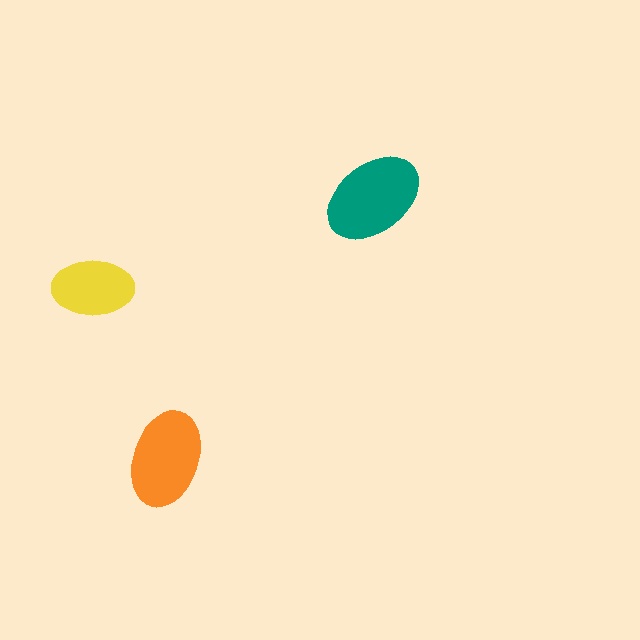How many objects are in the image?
There are 3 objects in the image.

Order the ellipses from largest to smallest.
the teal one, the orange one, the yellow one.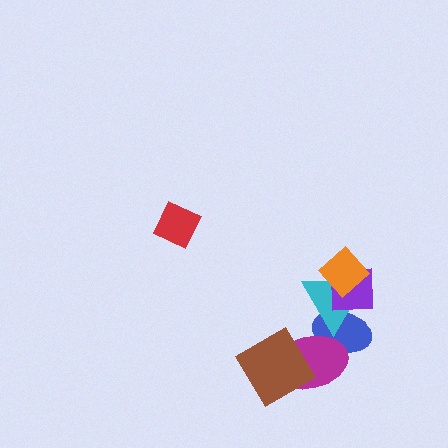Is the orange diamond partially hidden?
No, no other shape covers it.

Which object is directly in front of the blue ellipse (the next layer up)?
The cyan triangle is directly in front of the blue ellipse.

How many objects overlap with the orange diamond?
2 objects overlap with the orange diamond.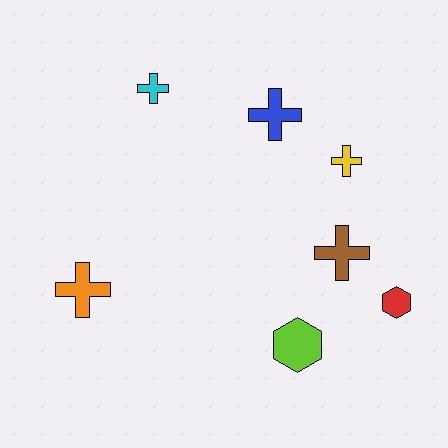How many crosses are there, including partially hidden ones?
There are 5 crosses.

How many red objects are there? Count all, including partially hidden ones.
There is 1 red object.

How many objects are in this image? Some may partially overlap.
There are 7 objects.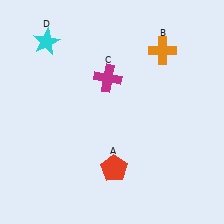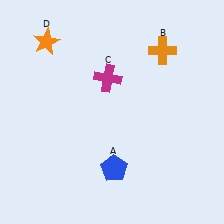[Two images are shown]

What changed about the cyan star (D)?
In Image 1, D is cyan. In Image 2, it changed to orange.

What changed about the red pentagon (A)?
In Image 1, A is red. In Image 2, it changed to blue.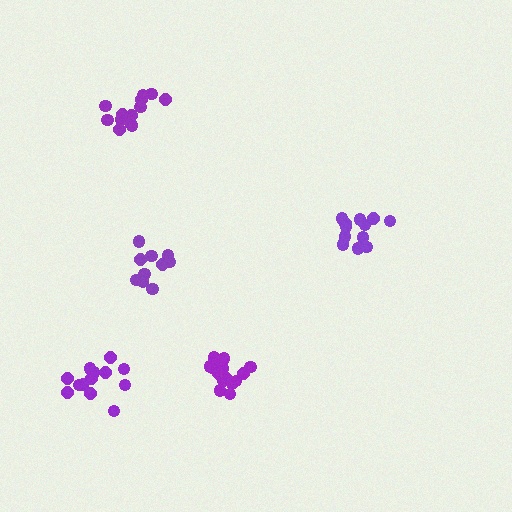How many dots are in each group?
Group 1: 13 dots, Group 2: 12 dots, Group 3: 10 dots, Group 4: 16 dots, Group 5: 13 dots (64 total).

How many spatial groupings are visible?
There are 5 spatial groupings.